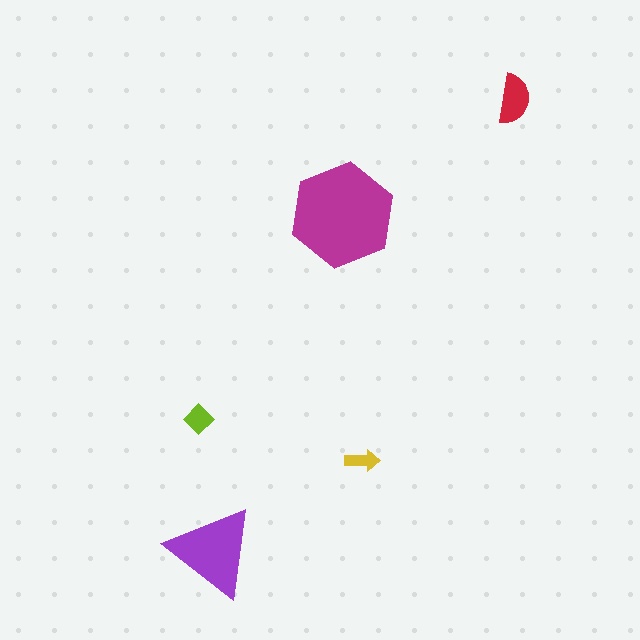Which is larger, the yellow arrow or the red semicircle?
The red semicircle.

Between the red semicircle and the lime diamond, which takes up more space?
The red semicircle.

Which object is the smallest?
The yellow arrow.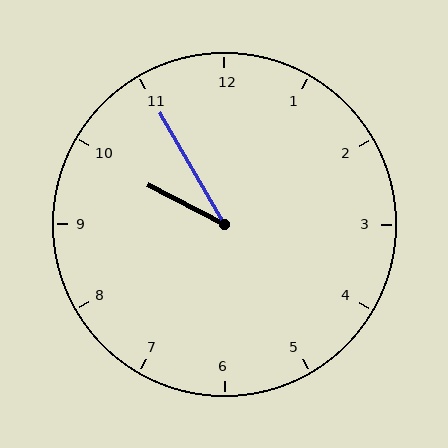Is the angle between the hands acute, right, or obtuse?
It is acute.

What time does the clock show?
9:55.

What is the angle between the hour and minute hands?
Approximately 32 degrees.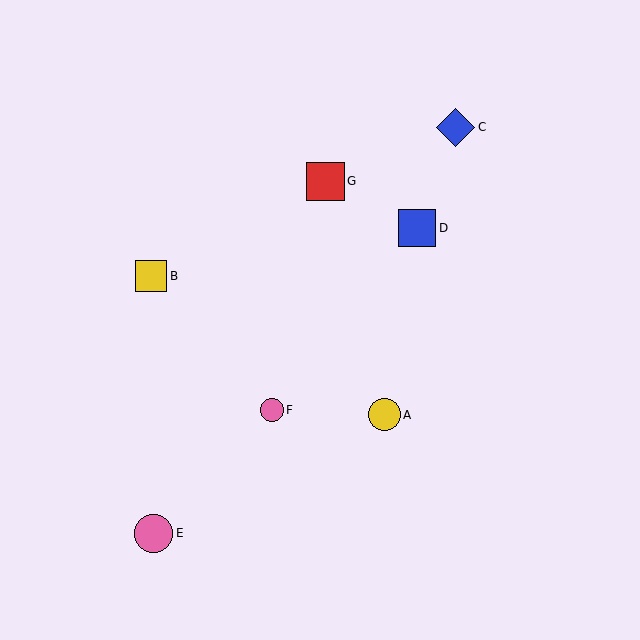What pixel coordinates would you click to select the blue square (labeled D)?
Click at (417, 228) to select the blue square D.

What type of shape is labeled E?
Shape E is a pink circle.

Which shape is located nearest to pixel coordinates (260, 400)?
The pink circle (labeled F) at (272, 410) is nearest to that location.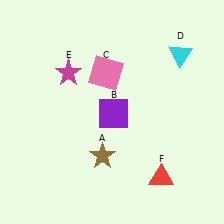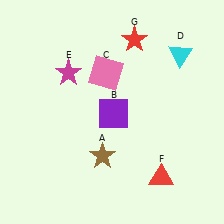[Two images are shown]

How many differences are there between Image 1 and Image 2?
There is 1 difference between the two images.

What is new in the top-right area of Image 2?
A red star (G) was added in the top-right area of Image 2.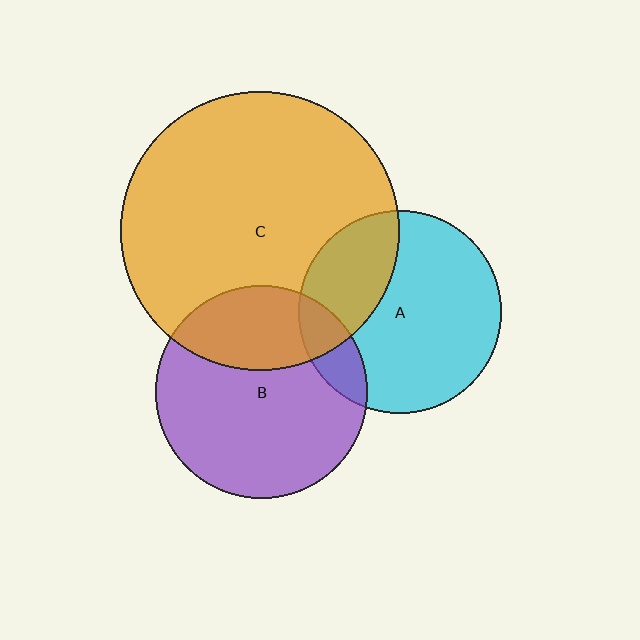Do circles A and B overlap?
Yes.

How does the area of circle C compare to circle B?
Approximately 1.7 times.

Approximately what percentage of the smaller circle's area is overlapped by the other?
Approximately 15%.